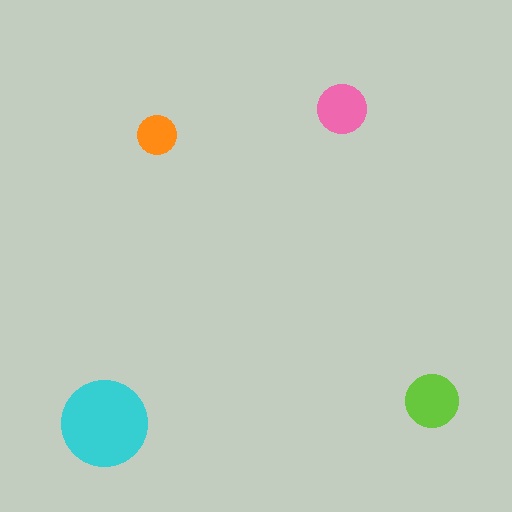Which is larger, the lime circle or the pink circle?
The lime one.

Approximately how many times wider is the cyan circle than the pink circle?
About 1.5 times wider.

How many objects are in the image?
There are 4 objects in the image.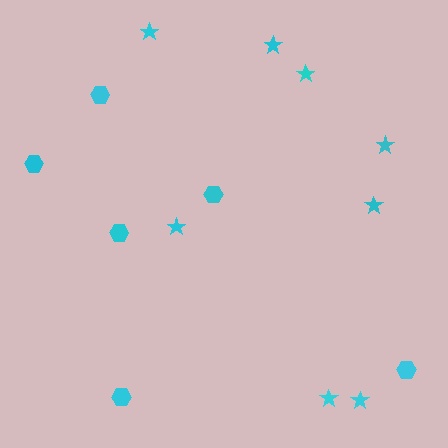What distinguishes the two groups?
There are 2 groups: one group of stars (8) and one group of hexagons (6).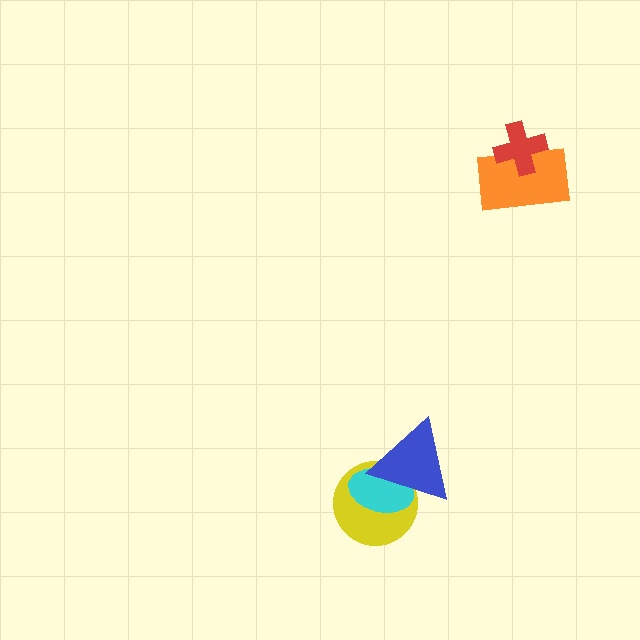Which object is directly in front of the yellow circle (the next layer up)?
The cyan ellipse is directly in front of the yellow circle.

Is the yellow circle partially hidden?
Yes, it is partially covered by another shape.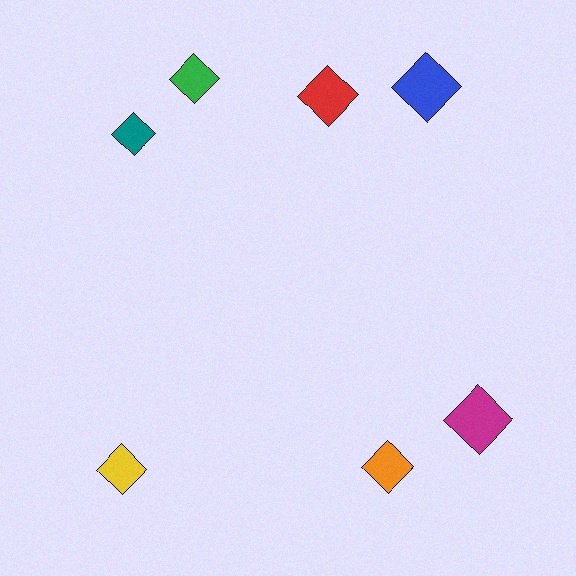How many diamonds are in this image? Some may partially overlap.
There are 7 diamonds.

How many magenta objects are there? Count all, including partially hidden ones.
There is 1 magenta object.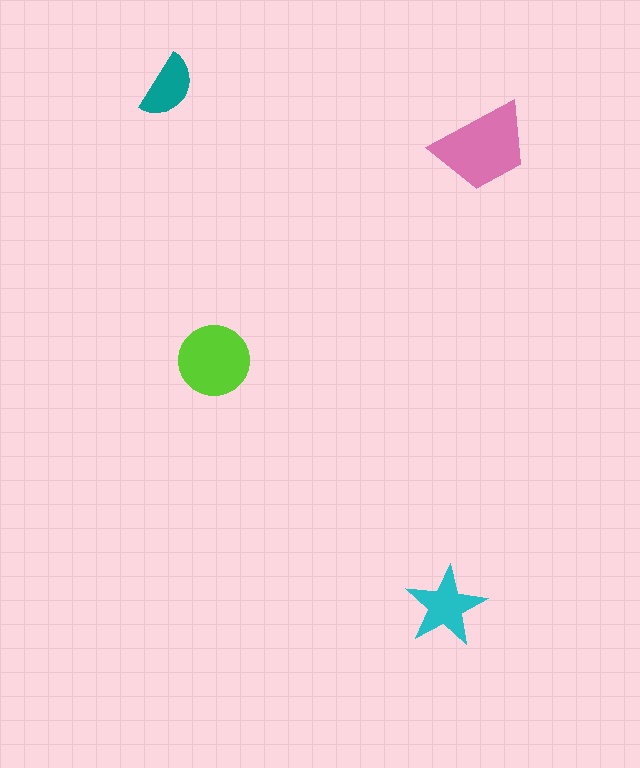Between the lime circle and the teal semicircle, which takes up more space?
The lime circle.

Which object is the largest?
The pink trapezoid.